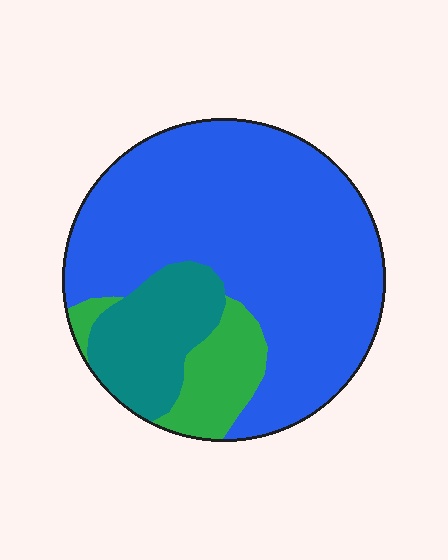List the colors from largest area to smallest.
From largest to smallest: blue, teal, green.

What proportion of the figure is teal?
Teal covers about 15% of the figure.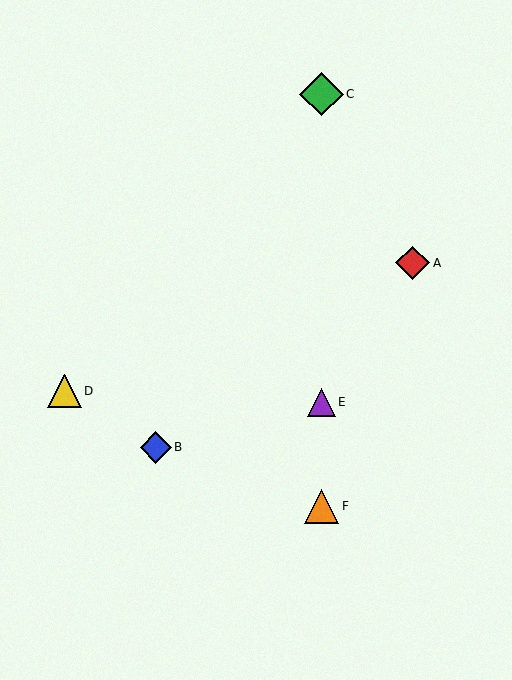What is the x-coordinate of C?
Object C is at x≈321.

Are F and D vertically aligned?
No, F is at x≈321 and D is at x≈64.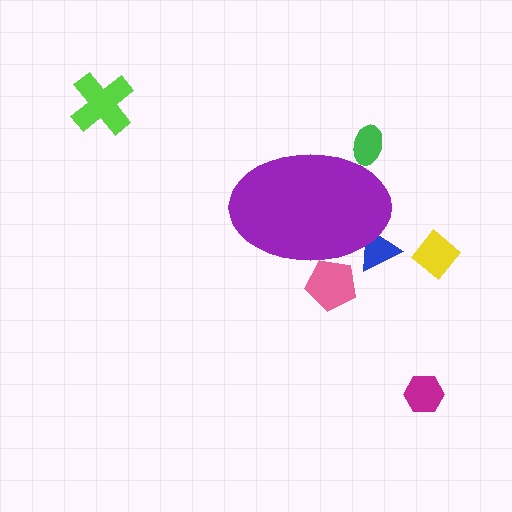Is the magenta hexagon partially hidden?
No, the magenta hexagon is fully visible.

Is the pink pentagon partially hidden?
Yes, the pink pentagon is partially hidden behind the purple ellipse.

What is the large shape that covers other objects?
A purple ellipse.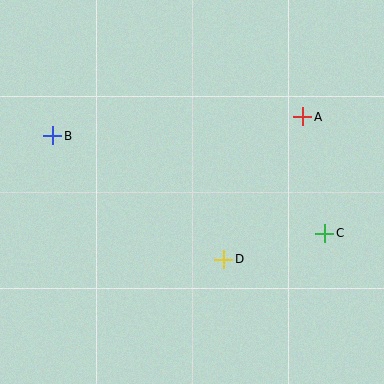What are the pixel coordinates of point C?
Point C is at (325, 233).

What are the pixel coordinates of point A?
Point A is at (303, 117).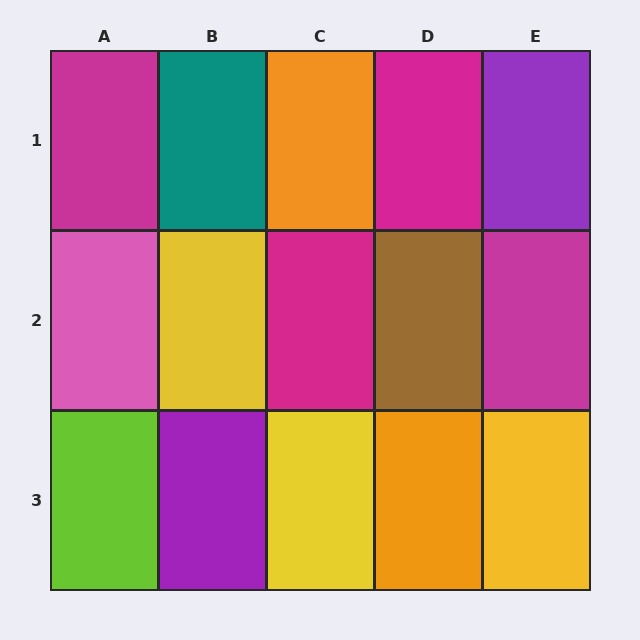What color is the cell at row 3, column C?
Yellow.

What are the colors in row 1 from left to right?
Magenta, teal, orange, magenta, purple.